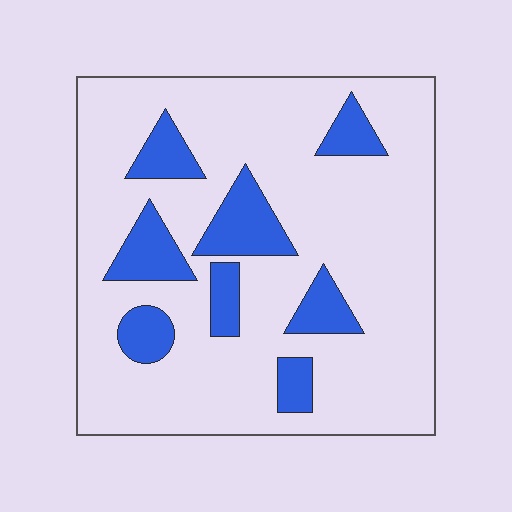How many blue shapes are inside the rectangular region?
8.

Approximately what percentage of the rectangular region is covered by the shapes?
Approximately 20%.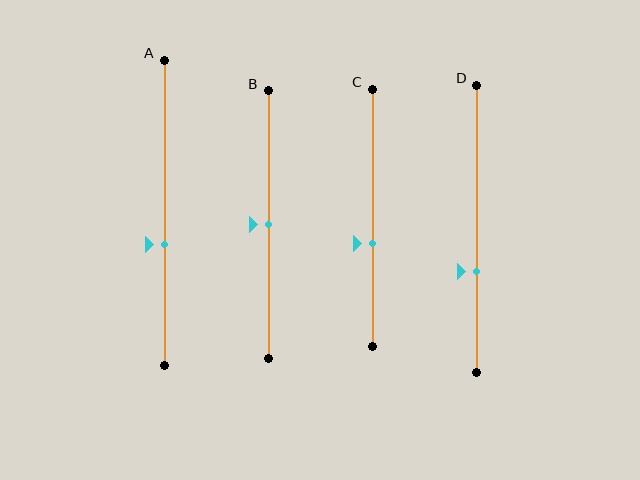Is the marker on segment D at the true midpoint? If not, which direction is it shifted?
No, the marker on segment D is shifted downward by about 15% of the segment length.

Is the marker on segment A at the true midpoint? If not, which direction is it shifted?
No, the marker on segment A is shifted downward by about 10% of the segment length.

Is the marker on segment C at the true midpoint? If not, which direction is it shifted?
No, the marker on segment C is shifted downward by about 10% of the segment length.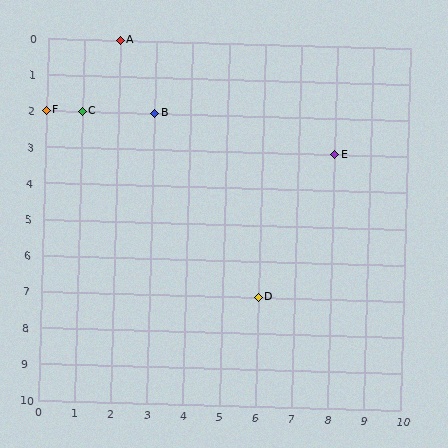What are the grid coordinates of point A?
Point A is at grid coordinates (2, 0).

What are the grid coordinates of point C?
Point C is at grid coordinates (1, 2).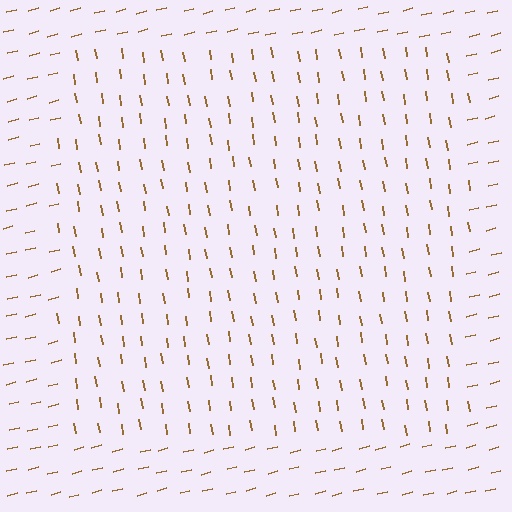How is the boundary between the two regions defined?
The boundary is defined purely by a change in line orientation (approximately 84 degrees difference). All lines are the same color and thickness.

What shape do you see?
I see a rectangle.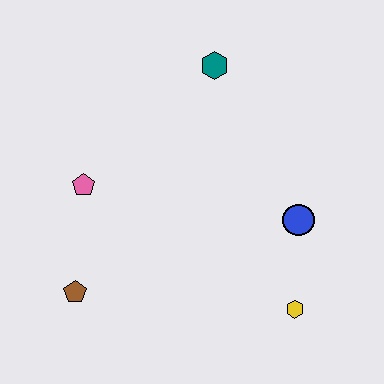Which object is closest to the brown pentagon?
The pink pentagon is closest to the brown pentagon.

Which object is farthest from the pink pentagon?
The yellow hexagon is farthest from the pink pentagon.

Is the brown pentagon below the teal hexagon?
Yes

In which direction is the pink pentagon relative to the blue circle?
The pink pentagon is to the left of the blue circle.